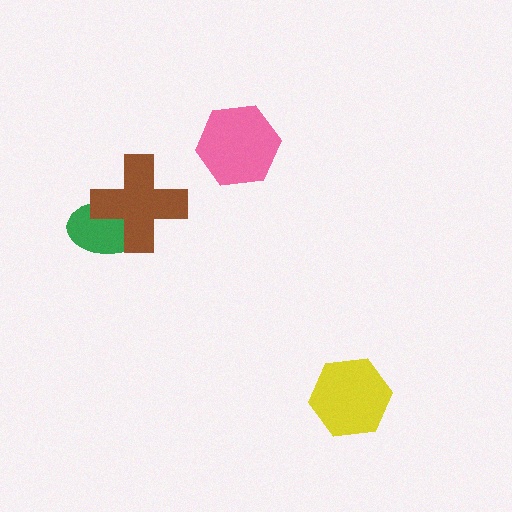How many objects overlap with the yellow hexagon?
0 objects overlap with the yellow hexagon.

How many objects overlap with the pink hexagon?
0 objects overlap with the pink hexagon.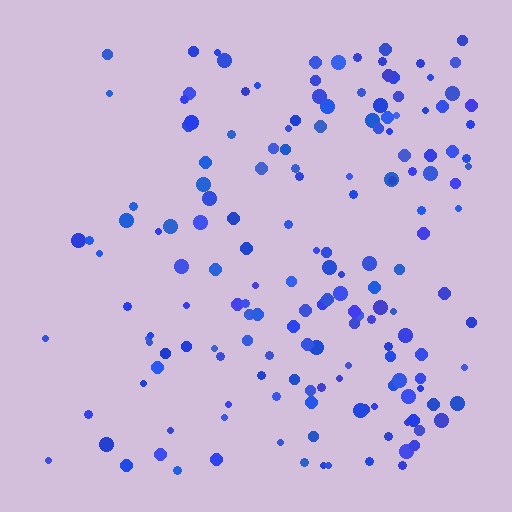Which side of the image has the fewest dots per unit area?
The left.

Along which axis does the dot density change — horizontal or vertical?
Horizontal.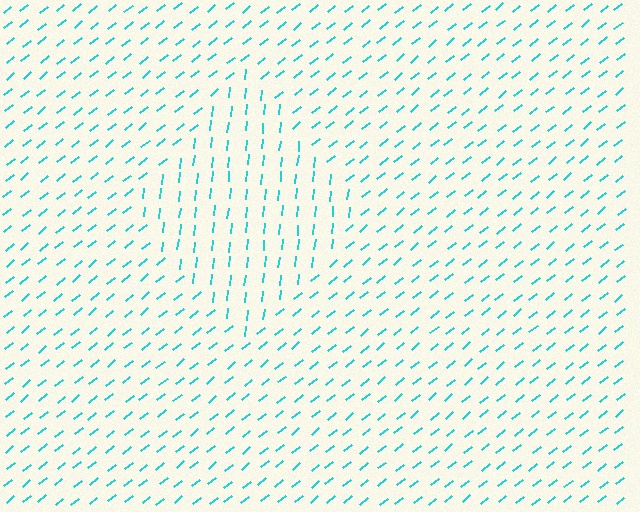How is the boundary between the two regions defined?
The boundary is defined purely by a change in line orientation (approximately 45 degrees difference). All lines are the same color and thickness.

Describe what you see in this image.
The image is filled with small cyan line segments. A diamond region in the image has lines oriented differently from the surrounding lines, creating a visible texture boundary.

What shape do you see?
I see a diamond.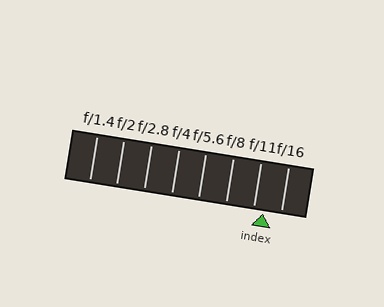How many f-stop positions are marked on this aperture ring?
There are 8 f-stop positions marked.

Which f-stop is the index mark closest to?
The index mark is closest to f/11.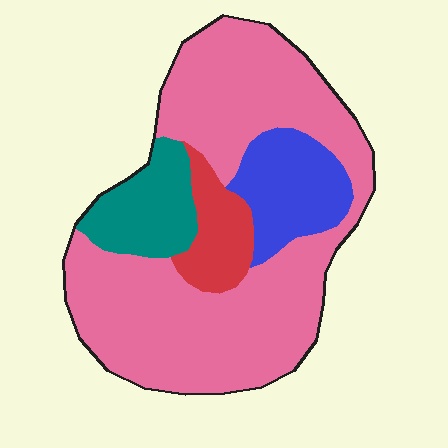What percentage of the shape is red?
Red covers 9% of the shape.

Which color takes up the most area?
Pink, at roughly 65%.